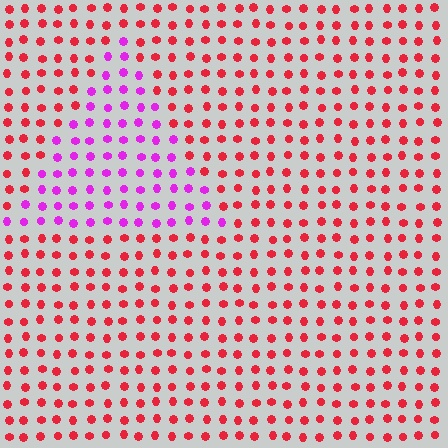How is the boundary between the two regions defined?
The boundary is defined purely by a slight shift in hue (about 55 degrees). Spacing, size, and orientation are identical on both sides.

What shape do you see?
I see a triangle.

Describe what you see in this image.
The image is filled with small red elements in a uniform arrangement. A triangle-shaped region is visible where the elements are tinted to a slightly different hue, forming a subtle color boundary.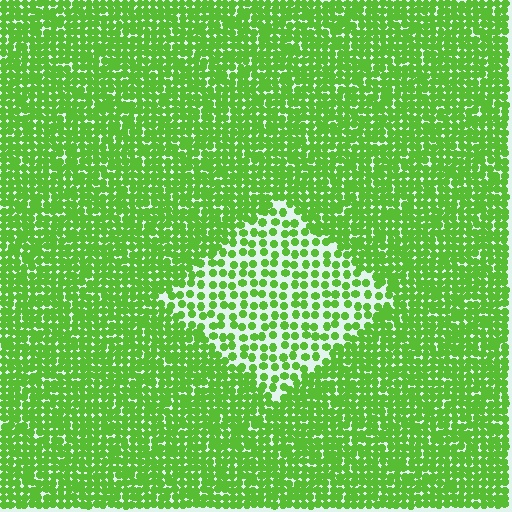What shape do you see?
I see a diamond.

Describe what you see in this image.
The image contains small lime elements arranged at two different densities. A diamond-shaped region is visible where the elements are less densely packed than the surrounding area.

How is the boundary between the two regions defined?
The boundary is defined by a change in element density (approximately 2.1x ratio). All elements are the same color, size, and shape.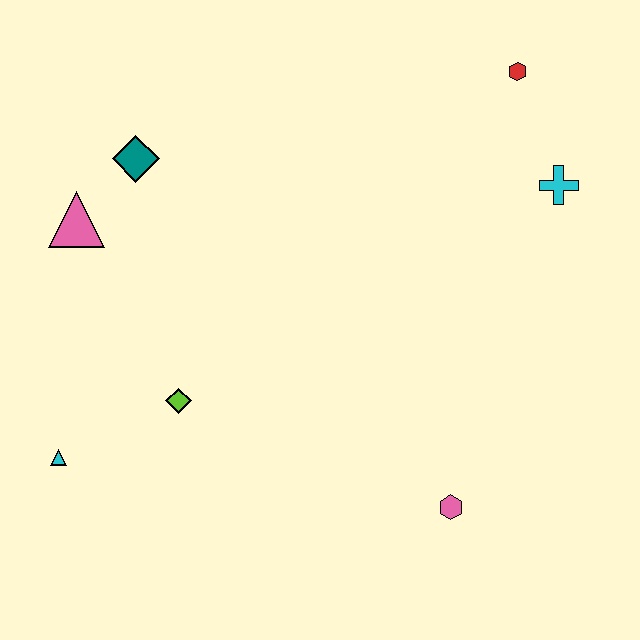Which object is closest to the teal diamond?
The pink triangle is closest to the teal diamond.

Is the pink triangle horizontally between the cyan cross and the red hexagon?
No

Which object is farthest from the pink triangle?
The cyan cross is farthest from the pink triangle.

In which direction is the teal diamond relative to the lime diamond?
The teal diamond is above the lime diamond.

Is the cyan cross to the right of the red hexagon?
Yes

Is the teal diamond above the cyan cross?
Yes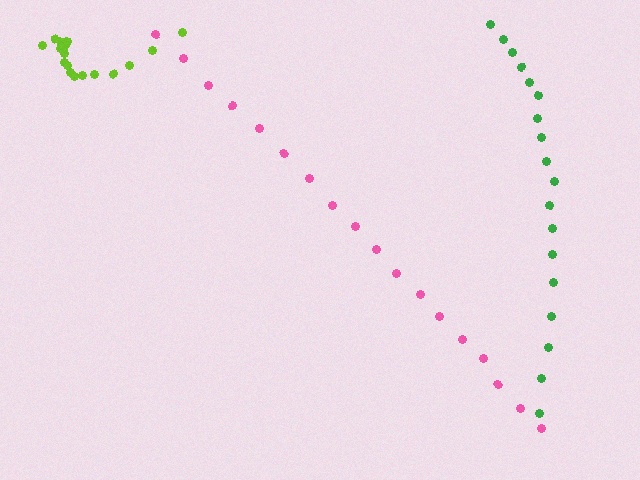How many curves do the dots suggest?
There are 3 distinct paths.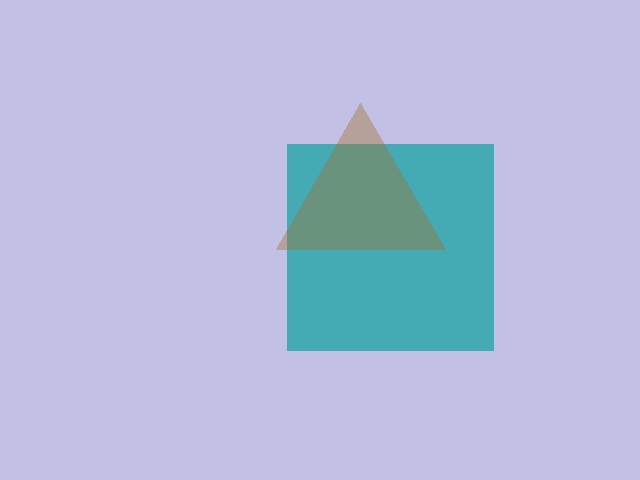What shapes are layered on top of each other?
The layered shapes are: a teal square, a brown triangle.